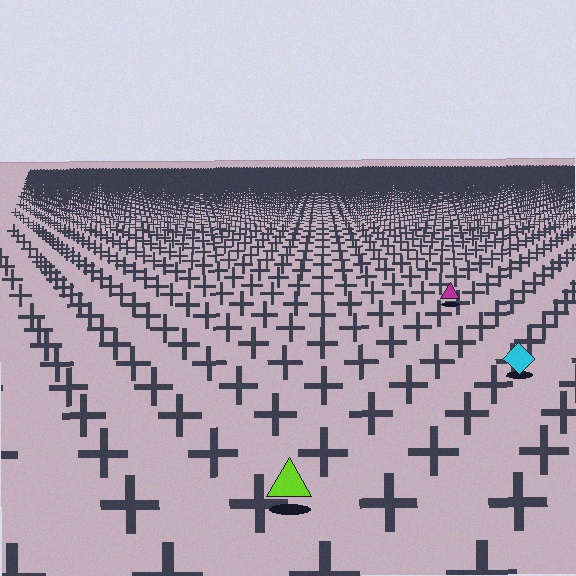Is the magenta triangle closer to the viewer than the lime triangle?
No. The lime triangle is closer — you can tell from the texture gradient: the ground texture is coarser near it.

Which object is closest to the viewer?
The lime triangle is closest. The texture marks near it are larger and more spread out.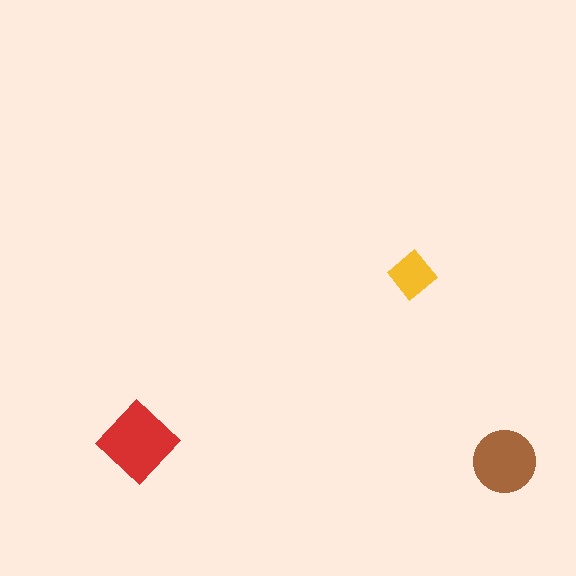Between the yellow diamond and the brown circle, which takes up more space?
The brown circle.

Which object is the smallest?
The yellow diamond.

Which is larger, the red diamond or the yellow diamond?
The red diamond.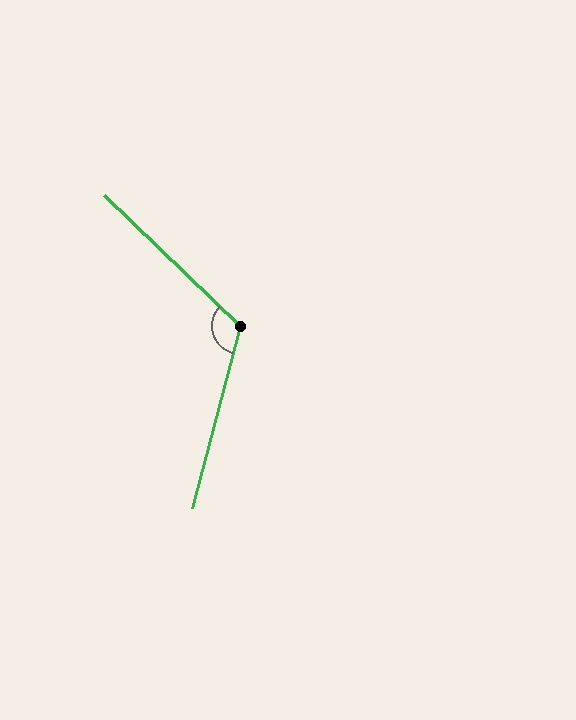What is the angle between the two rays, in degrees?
Approximately 119 degrees.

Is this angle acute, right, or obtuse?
It is obtuse.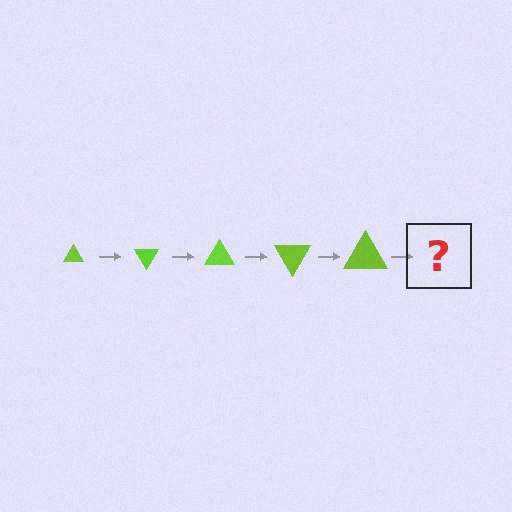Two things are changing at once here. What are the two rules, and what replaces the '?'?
The two rules are that the triangle grows larger each step and it rotates 60 degrees each step. The '?' should be a triangle, larger than the previous one and rotated 300 degrees from the start.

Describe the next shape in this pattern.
It should be a triangle, larger than the previous one and rotated 300 degrees from the start.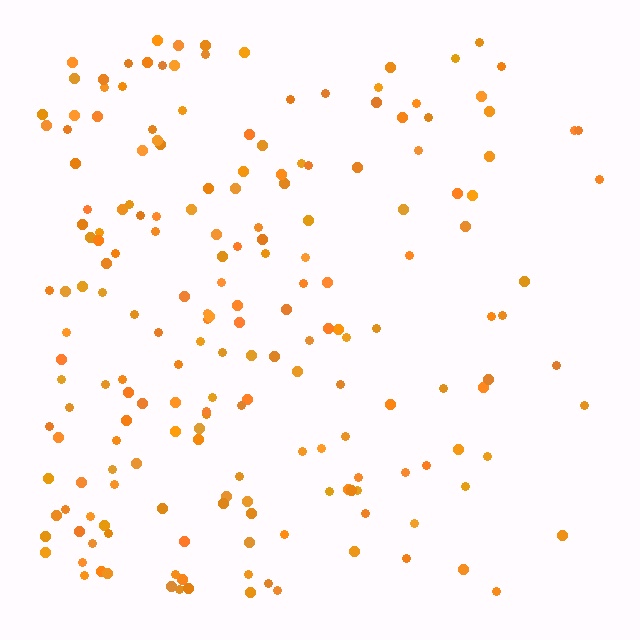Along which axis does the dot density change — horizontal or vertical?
Horizontal.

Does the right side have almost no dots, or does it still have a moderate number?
Still a moderate number, just noticeably fewer than the left.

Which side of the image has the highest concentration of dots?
The left.